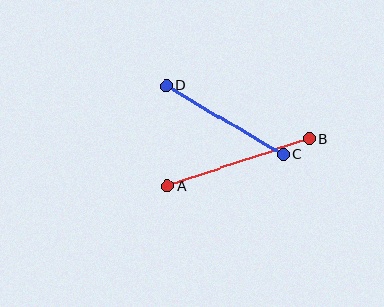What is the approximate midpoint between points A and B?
The midpoint is at approximately (238, 162) pixels.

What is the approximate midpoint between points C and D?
The midpoint is at approximately (225, 120) pixels.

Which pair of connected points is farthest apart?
Points A and B are farthest apart.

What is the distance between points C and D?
The distance is approximately 136 pixels.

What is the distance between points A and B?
The distance is approximately 150 pixels.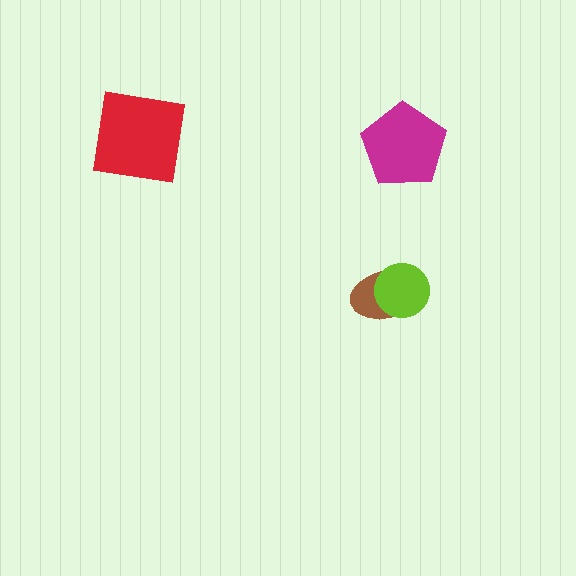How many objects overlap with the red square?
0 objects overlap with the red square.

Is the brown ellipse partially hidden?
Yes, it is partially covered by another shape.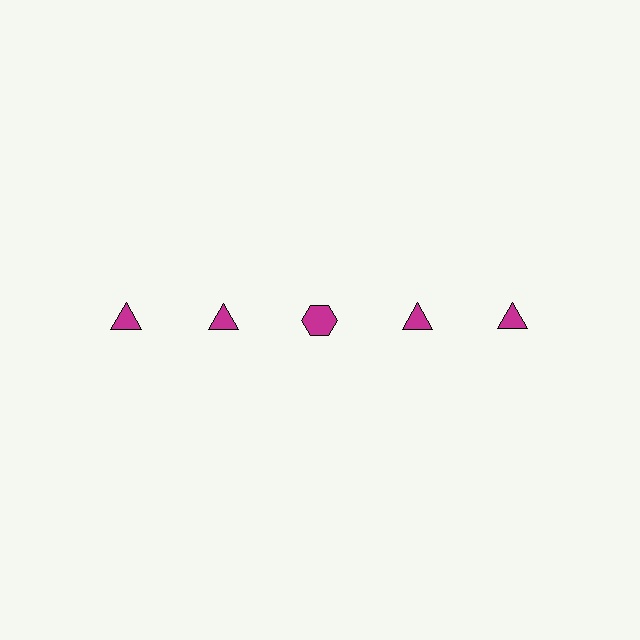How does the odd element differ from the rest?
It has a different shape: hexagon instead of triangle.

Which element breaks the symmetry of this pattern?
The magenta hexagon in the top row, center column breaks the symmetry. All other shapes are magenta triangles.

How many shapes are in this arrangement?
There are 5 shapes arranged in a grid pattern.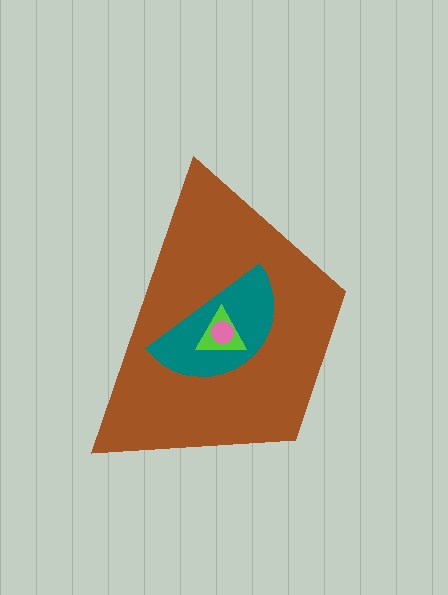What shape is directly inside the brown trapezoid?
The teal semicircle.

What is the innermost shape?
The pink circle.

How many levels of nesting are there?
4.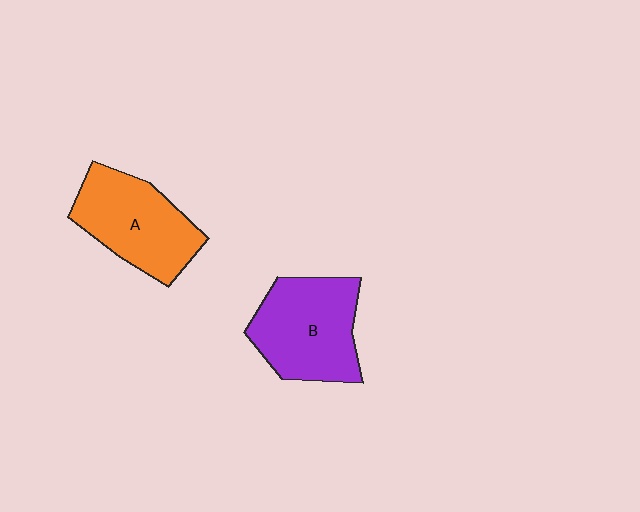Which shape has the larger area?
Shape B (purple).